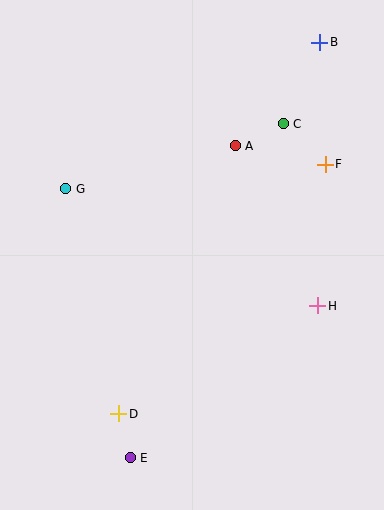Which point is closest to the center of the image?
Point A at (235, 146) is closest to the center.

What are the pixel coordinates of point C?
Point C is at (283, 124).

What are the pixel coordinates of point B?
Point B is at (320, 42).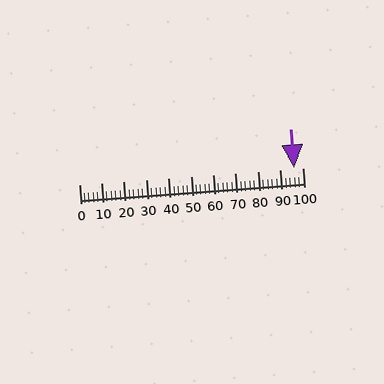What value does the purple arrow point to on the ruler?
The purple arrow points to approximately 96.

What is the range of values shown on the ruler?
The ruler shows values from 0 to 100.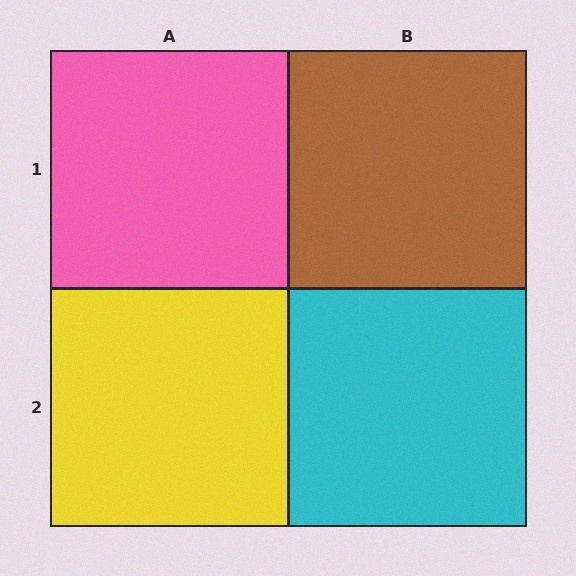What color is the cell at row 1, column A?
Pink.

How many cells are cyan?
1 cell is cyan.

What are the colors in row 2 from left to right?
Yellow, cyan.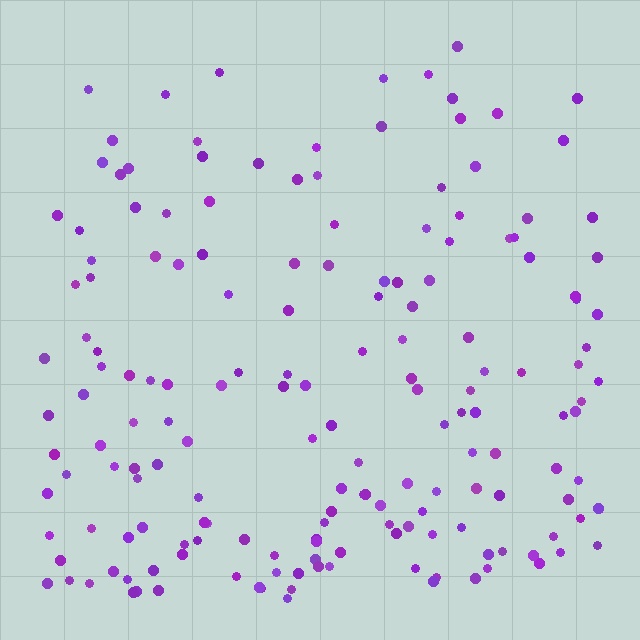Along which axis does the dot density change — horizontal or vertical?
Vertical.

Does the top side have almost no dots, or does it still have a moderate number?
Still a moderate number, just noticeably fewer than the bottom.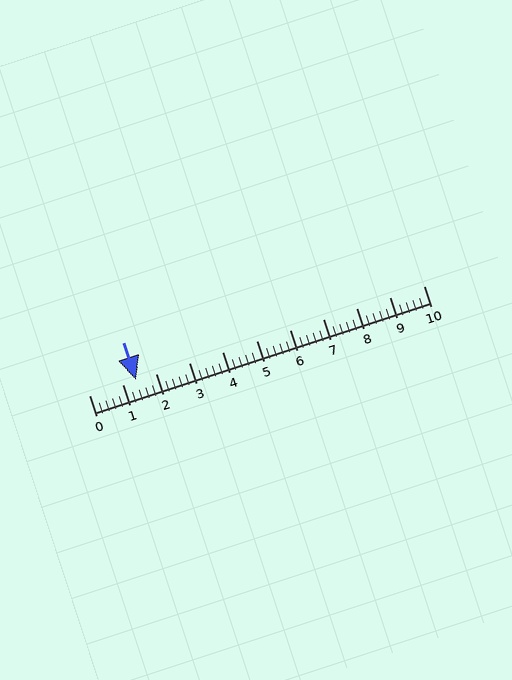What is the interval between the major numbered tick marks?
The major tick marks are spaced 1 units apart.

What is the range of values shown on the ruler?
The ruler shows values from 0 to 10.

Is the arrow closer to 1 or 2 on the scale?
The arrow is closer to 1.